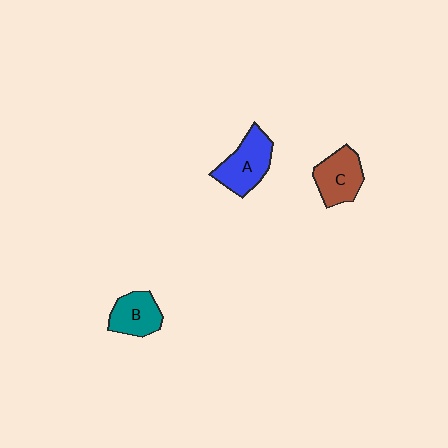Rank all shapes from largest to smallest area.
From largest to smallest: A (blue), C (brown), B (teal).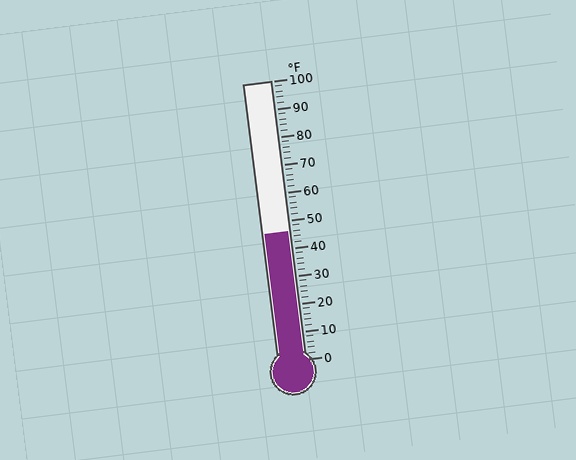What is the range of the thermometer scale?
The thermometer scale ranges from 0°F to 100°F.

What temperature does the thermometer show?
The thermometer shows approximately 46°F.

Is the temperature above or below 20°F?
The temperature is above 20°F.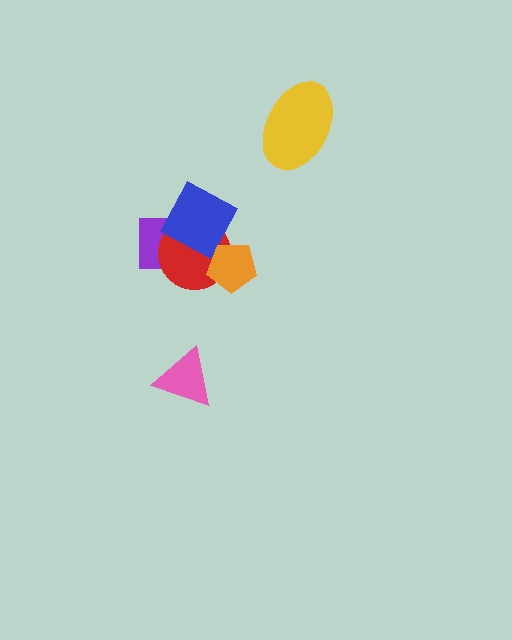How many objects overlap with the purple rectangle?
3 objects overlap with the purple rectangle.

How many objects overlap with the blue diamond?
3 objects overlap with the blue diamond.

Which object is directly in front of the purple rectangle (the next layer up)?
The red circle is directly in front of the purple rectangle.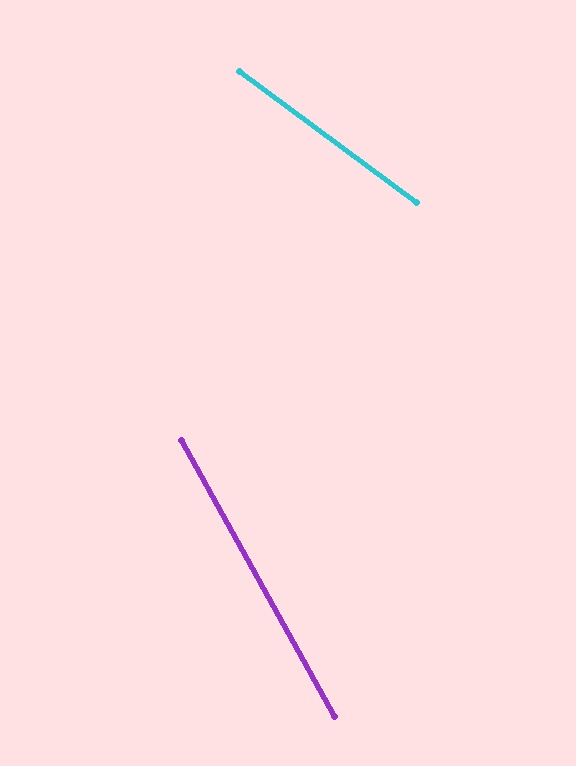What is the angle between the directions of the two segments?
Approximately 25 degrees.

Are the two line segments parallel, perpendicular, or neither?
Neither parallel nor perpendicular — they differ by about 25°.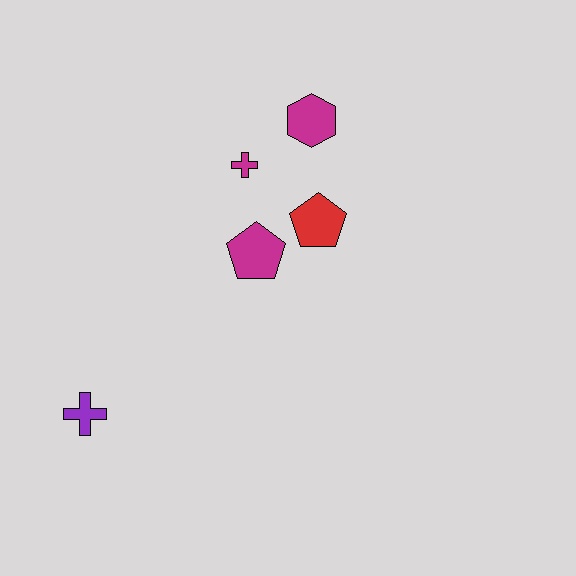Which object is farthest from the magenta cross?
The purple cross is farthest from the magenta cross.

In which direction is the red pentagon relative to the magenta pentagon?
The red pentagon is to the right of the magenta pentagon.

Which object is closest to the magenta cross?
The magenta hexagon is closest to the magenta cross.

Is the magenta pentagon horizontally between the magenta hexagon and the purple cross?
Yes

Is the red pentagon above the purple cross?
Yes